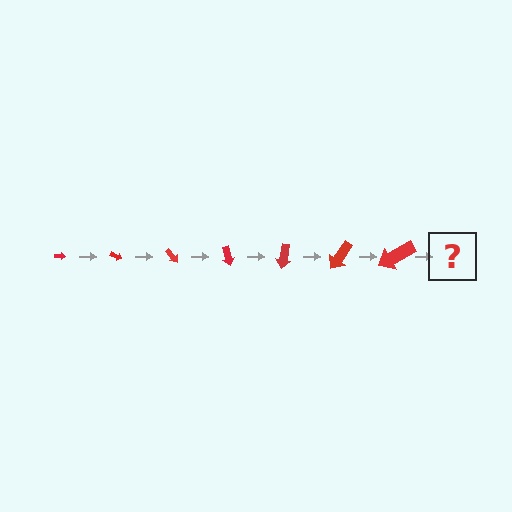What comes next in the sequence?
The next element should be an arrow, larger than the previous one and rotated 175 degrees from the start.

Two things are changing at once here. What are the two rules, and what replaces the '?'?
The two rules are that the arrow grows larger each step and it rotates 25 degrees each step. The '?' should be an arrow, larger than the previous one and rotated 175 degrees from the start.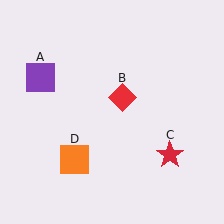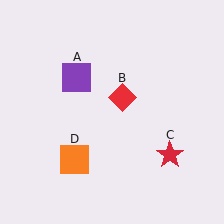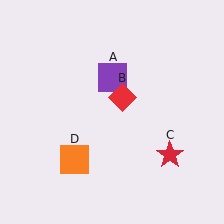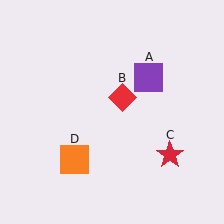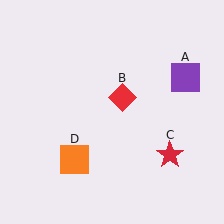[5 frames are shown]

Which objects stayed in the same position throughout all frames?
Red diamond (object B) and red star (object C) and orange square (object D) remained stationary.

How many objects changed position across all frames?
1 object changed position: purple square (object A).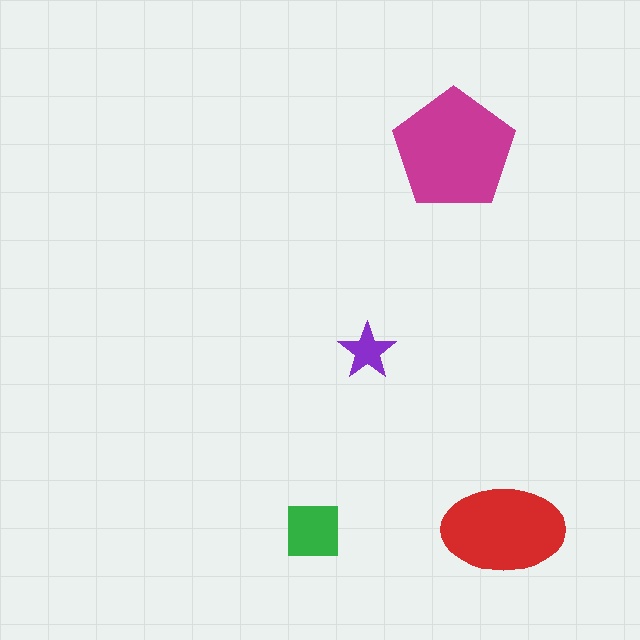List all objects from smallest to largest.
The purple star, the green square, the red ellipse, the magenta pentagon.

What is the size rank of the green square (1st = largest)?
3rd.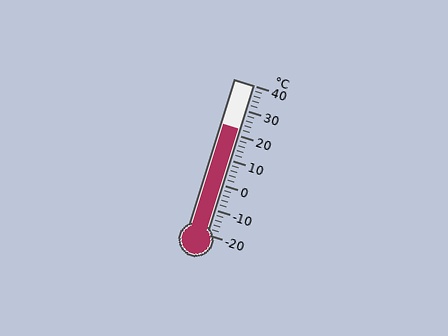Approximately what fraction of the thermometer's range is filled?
The thermometer is filled to approximately 70% of its range.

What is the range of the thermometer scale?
The thermometer scale ranges from -20°C to 40°C.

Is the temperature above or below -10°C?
The temperature is above -10°C.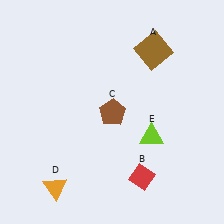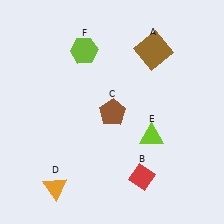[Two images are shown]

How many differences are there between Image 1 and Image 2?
There is 1 difference between the two images.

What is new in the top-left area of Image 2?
A lime hexagon (F) was added in the top-left area of Image 2.